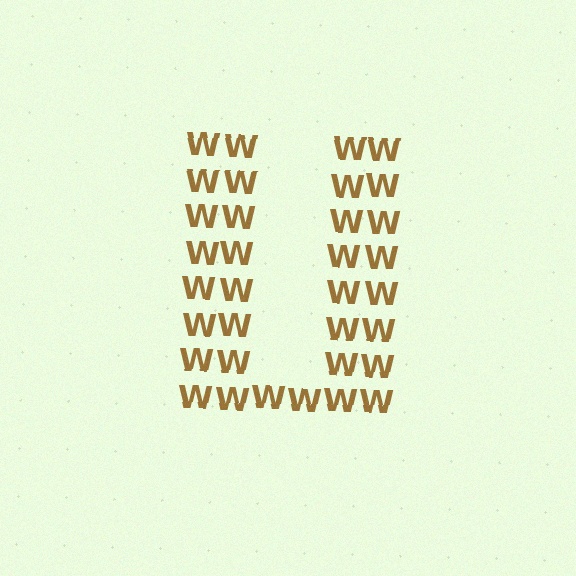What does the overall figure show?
The overall figure shows the letter U.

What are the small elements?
The small elements are letter W's.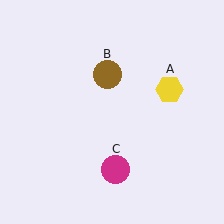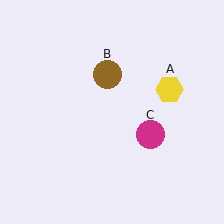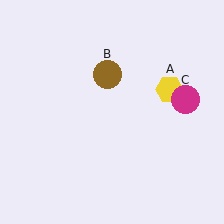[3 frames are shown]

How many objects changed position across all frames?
1 object changed position: magenta circle (object C).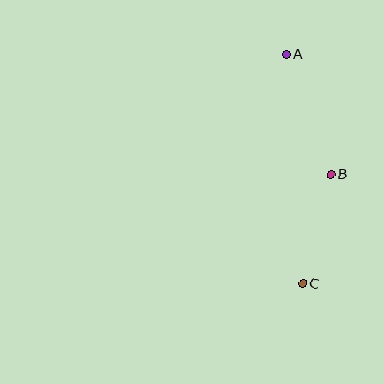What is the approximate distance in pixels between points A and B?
The distance between A and B is approximately 128 pixels.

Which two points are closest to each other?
Points B and C are closest to each other.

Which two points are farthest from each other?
Points A and C are farthest from each other.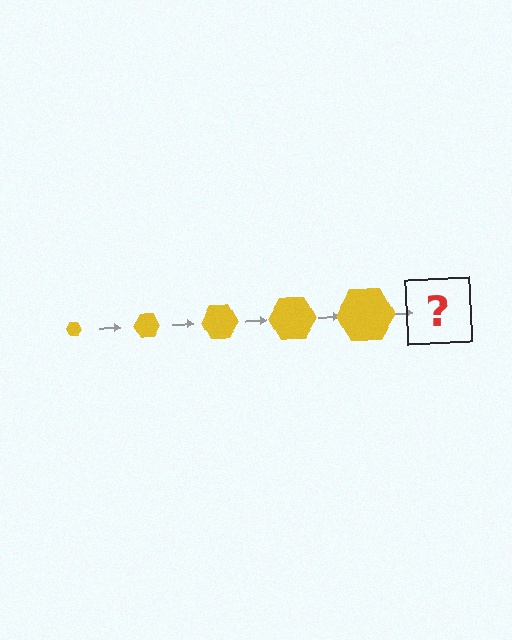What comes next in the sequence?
The next element should be a yellow hexagon, larger than the previous one.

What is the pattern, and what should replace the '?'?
The pattern is that the hexagon gets progressively larger each step. The '?' should be a yellow hexagon, larger than the previous one.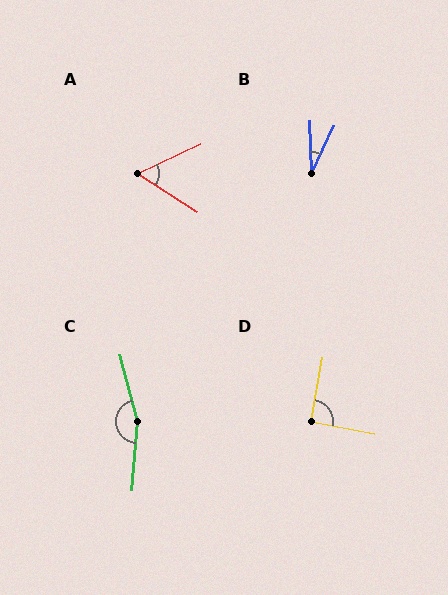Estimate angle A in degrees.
Approximately 58 degrees.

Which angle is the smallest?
B, at approximately 27 degrees.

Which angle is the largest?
C, at approximately 161 degrees.